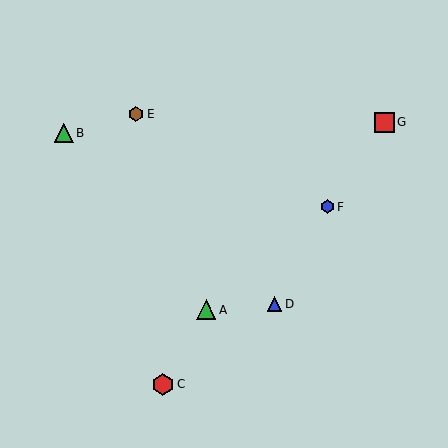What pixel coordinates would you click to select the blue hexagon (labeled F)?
Click at (328, 207) to select the blue hexagon F.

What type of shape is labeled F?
Shape F is a blue hexagon.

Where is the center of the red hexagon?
The center of the red hexagon is at (163, 384).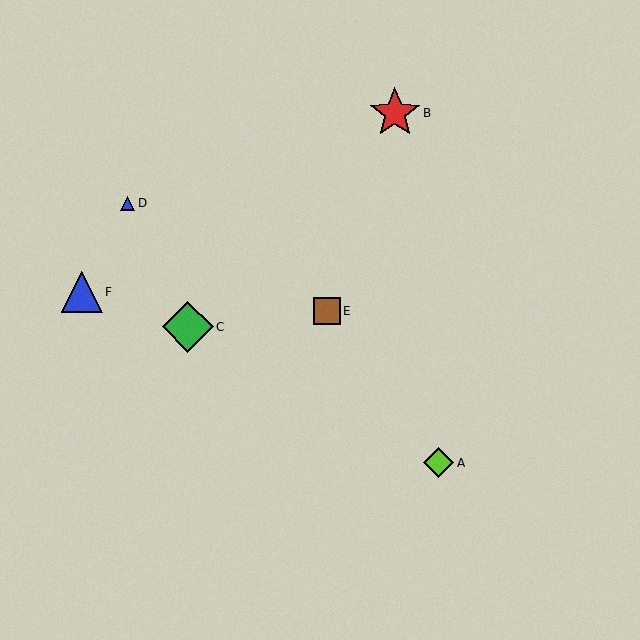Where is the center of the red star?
The center of the red star is at (395, 113).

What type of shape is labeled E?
Shape E is a brown square.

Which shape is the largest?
The green diamond (labeled C) is the largest.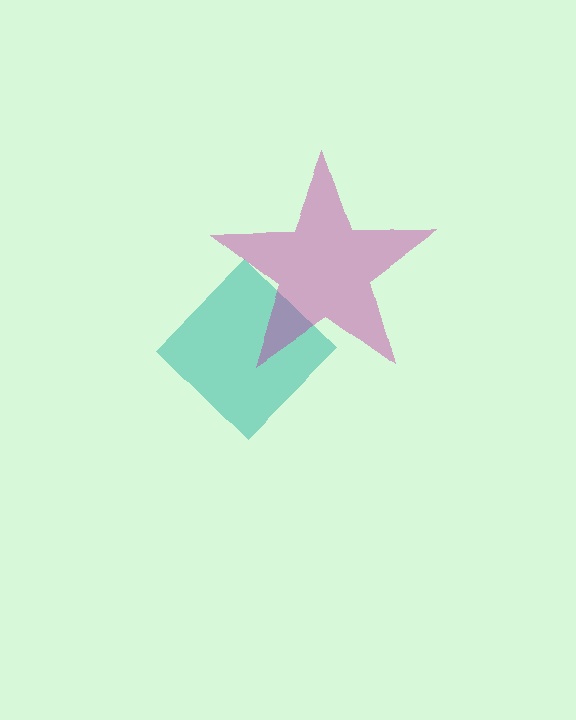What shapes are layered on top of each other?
The layered shapes are: a teal diamond, a magenta star.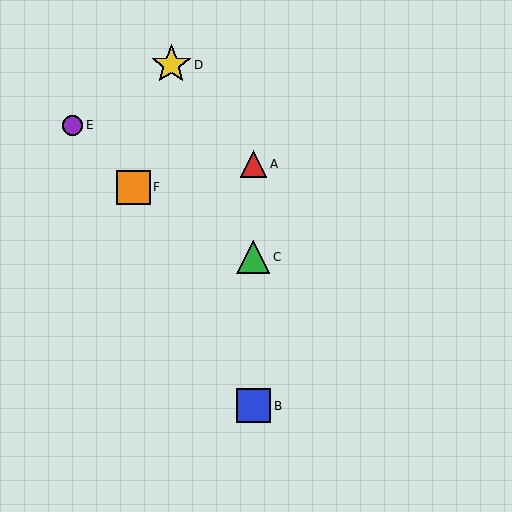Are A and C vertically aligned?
Yes, both are at x≈253.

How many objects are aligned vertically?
3 objects (A, B, C) are aligned vertically.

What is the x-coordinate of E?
Object E is at x≈73.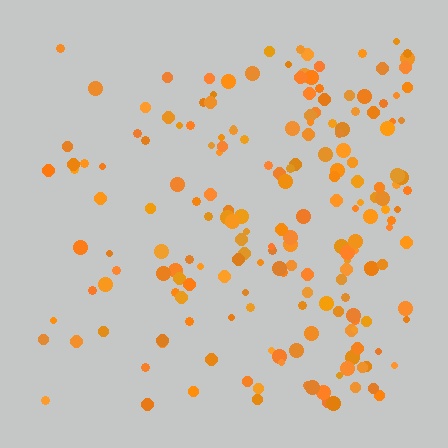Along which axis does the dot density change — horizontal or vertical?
Horizontal.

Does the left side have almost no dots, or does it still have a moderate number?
Still a moderate number, just noticeably fewer than the right.